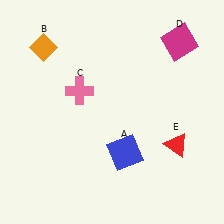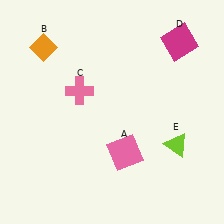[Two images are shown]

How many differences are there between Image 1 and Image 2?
There are 2 differences between the two images.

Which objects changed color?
A changed from blue to pink. E changed from red to lime.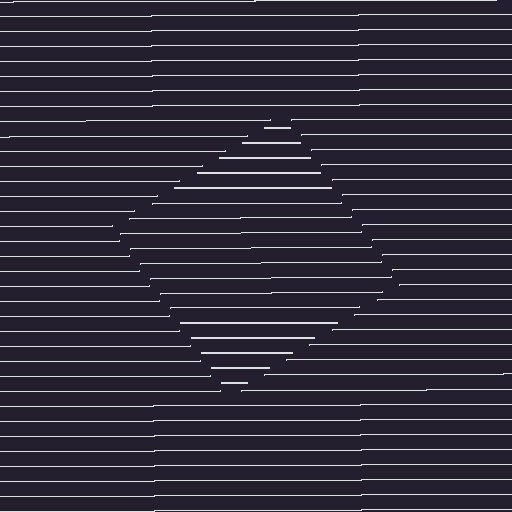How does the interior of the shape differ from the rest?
The interior of the shape contains the same grating, shifted by half a period — the contour is defined by the phase discontinuity where line-ends from the inner and outer gratings abut.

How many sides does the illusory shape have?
4 sides — the line-ends trace a square.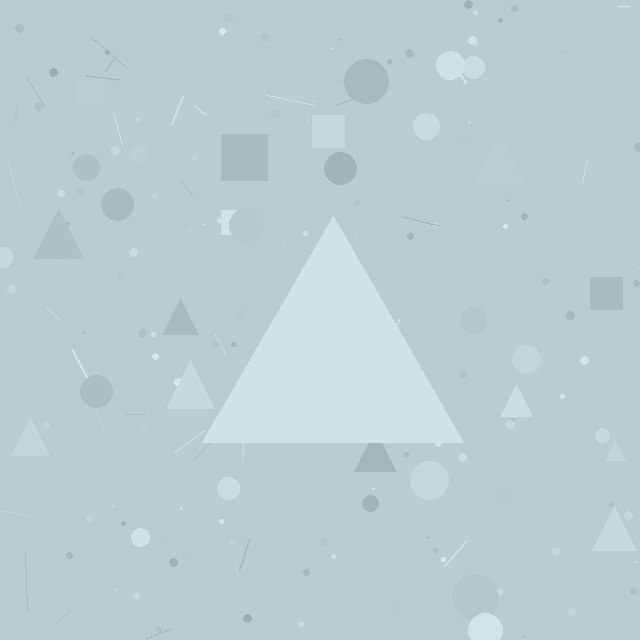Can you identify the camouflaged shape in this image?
The camouflaged shape is a triangle.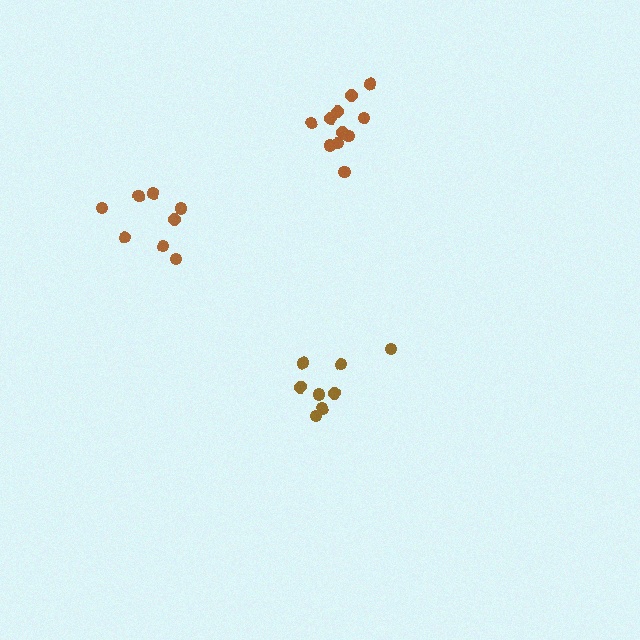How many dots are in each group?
Group 1: 11 dots, Group 2: 8 dots, Group 3: 8 dots (27 total).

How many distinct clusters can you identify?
There are 3 distinct clusters.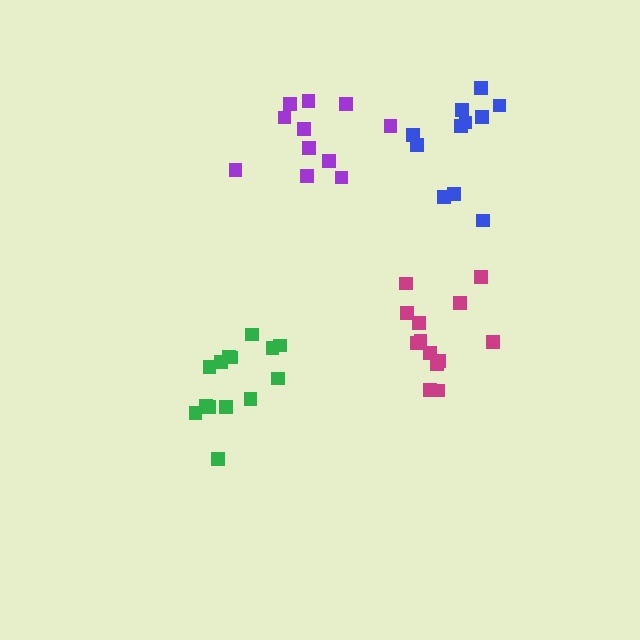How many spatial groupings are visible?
There are 4 spatial groupings.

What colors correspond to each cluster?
The clusters are colored: purple, green, blue, magenta.